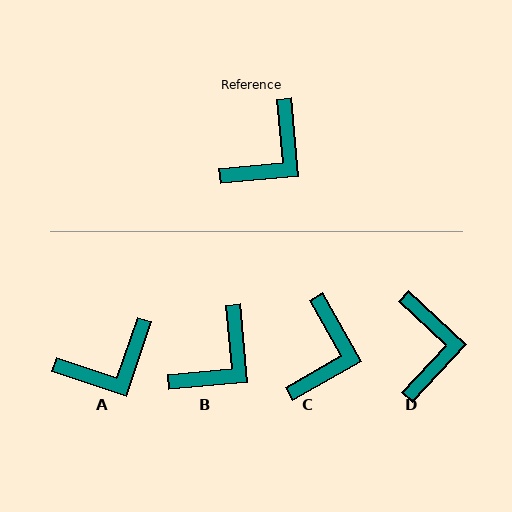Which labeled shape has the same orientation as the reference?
B.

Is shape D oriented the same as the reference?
No, it is off by about 42 degrees.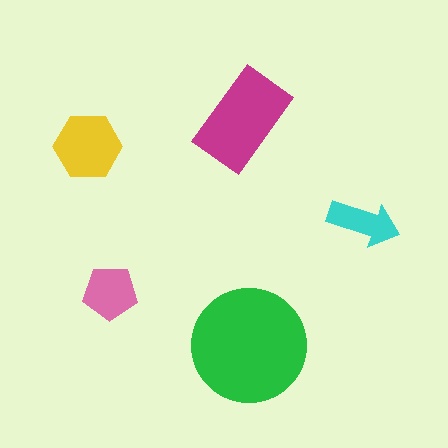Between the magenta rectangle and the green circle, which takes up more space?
The green circle.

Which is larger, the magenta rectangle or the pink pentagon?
The magenta rectangle.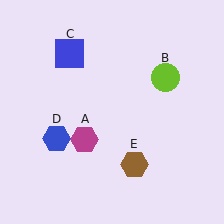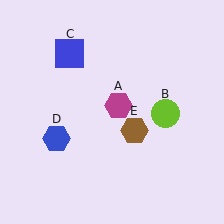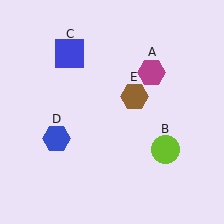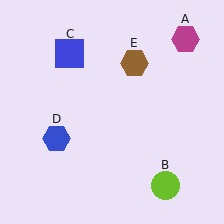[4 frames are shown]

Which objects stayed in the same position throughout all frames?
Blue square (object C) and blue hexagon (object D) remained stationary.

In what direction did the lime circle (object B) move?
The lime circle (object B) moved down.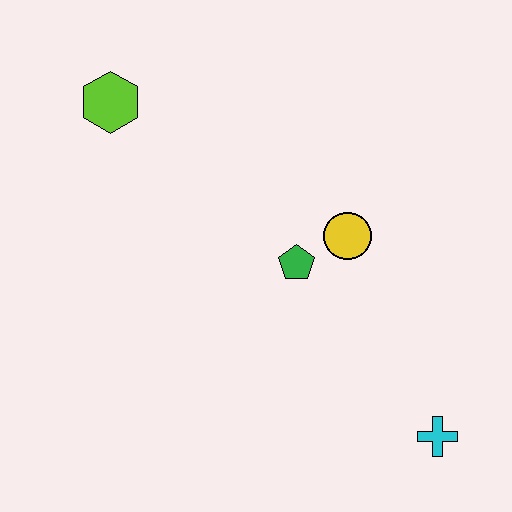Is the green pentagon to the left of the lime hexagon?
No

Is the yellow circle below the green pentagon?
No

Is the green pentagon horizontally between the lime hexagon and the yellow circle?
Yes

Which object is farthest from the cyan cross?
The lime hexagon is farthest from the cyan cross.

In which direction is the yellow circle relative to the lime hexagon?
The yellow circle is to the right of the lime hexagon.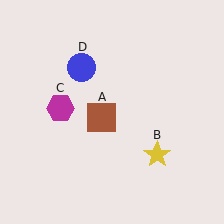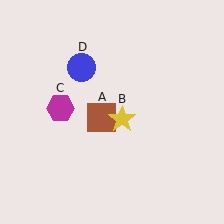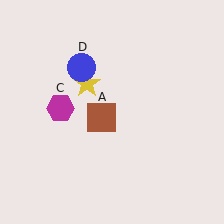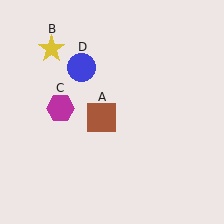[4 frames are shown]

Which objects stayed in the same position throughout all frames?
Brown square (object A) and magenta hexagon (object C) and blue circle (object D) remained stationary.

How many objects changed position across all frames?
1 object changed position: yellow star (object B).